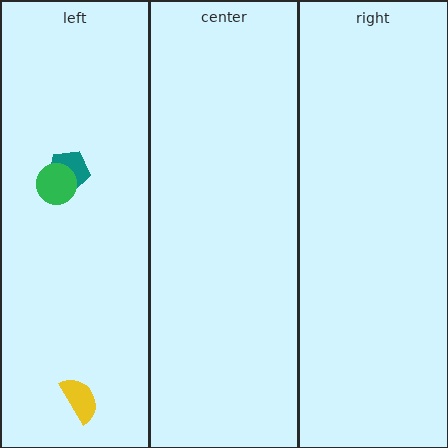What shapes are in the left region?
The teal pentagon, the yellow semicircle, the green circle.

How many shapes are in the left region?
3.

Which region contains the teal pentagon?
The left region.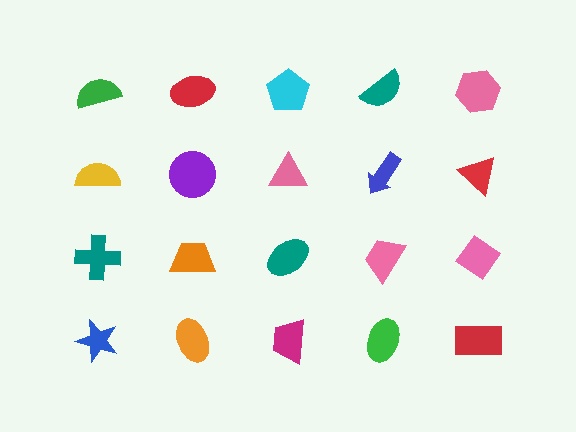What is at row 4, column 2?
An orange ellipse.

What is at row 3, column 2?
An orange trapezoid.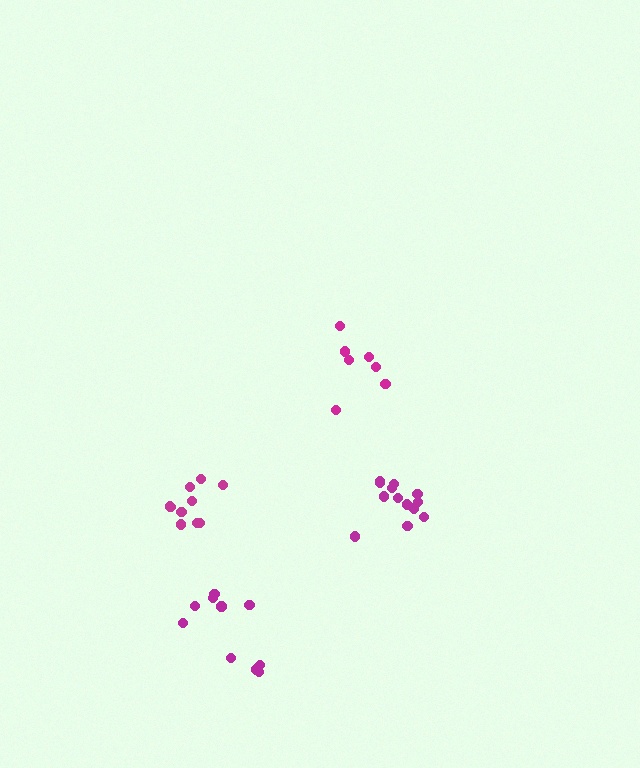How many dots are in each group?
Group 1: 7 dots, Group 2: 13 dots, Group 3: 10 dots, Group 4: 10 dots (40 total).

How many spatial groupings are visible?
There are 4 spatial groupings.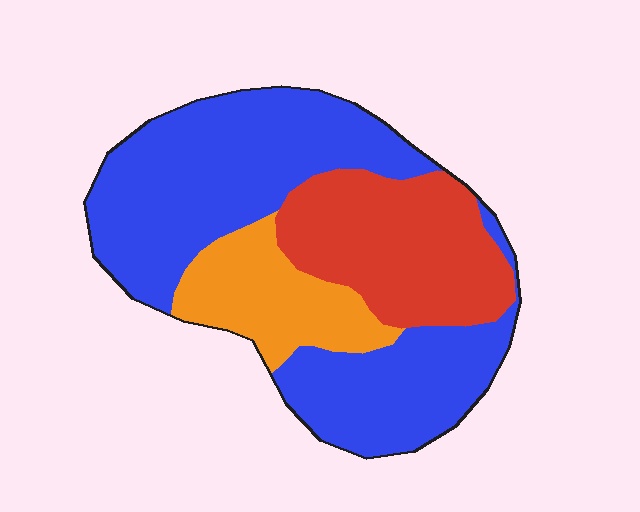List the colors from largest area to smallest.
From largest to smallest: blue, red, orange.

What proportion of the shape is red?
Red covers around 25% of the shape.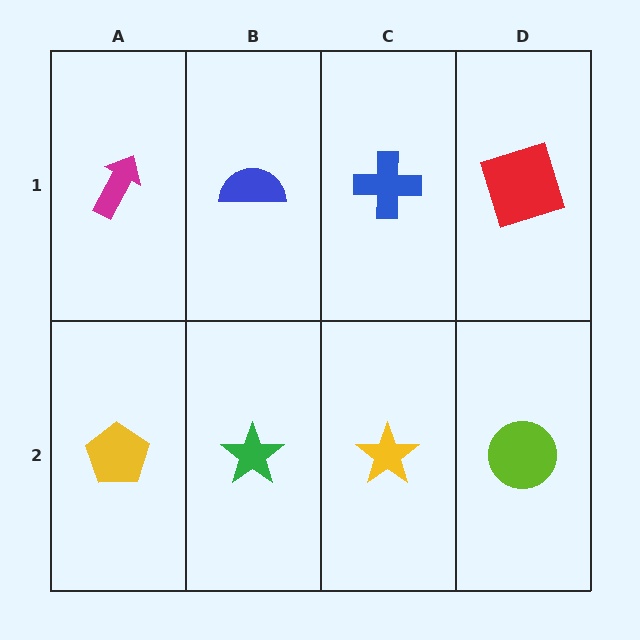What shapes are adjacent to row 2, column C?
A blue cross (row 1, column C), a green star (row 2, column B), a lime circle (row 2, column D).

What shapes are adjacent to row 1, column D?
A lime circle (row 2, column D), a blue cross (row 1, column C).